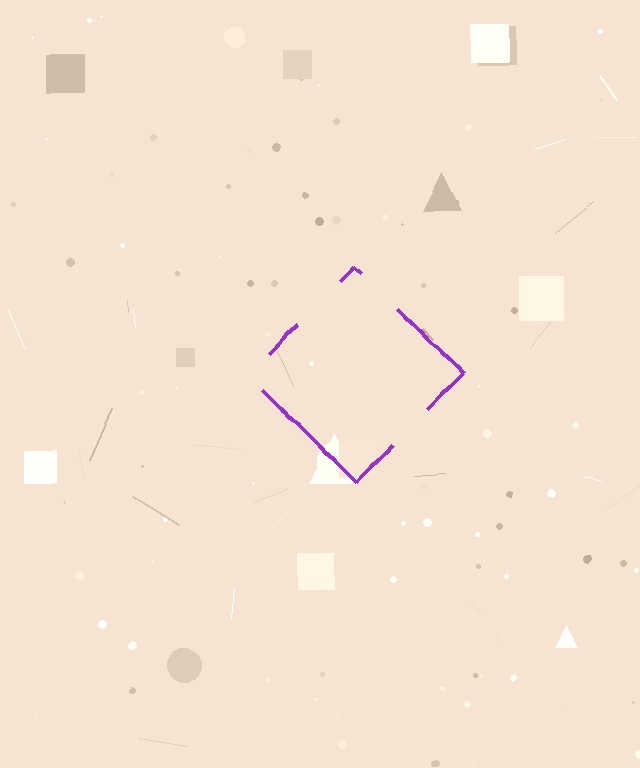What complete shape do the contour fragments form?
The contour fragments form a diamond.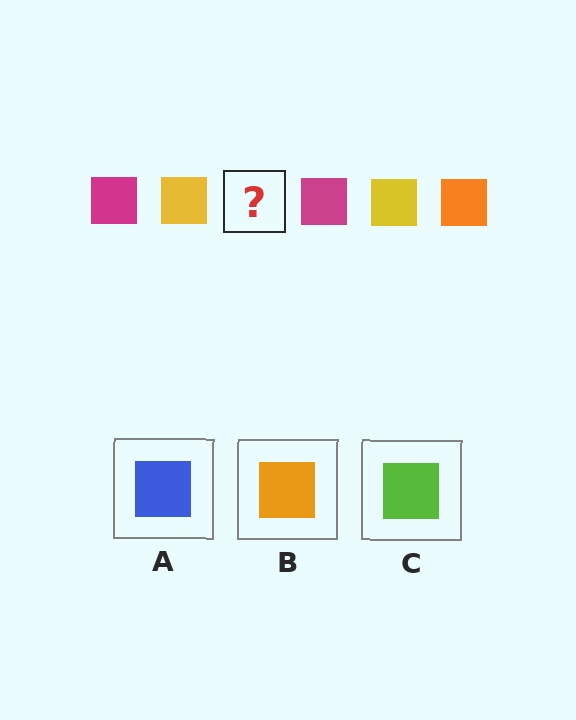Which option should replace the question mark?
Option B.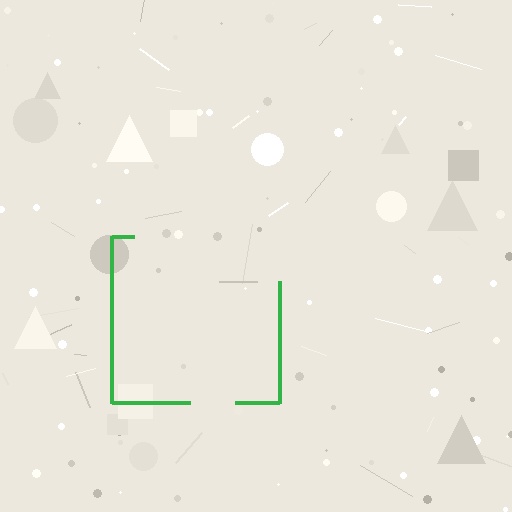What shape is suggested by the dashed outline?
The dashed outline suggests a square.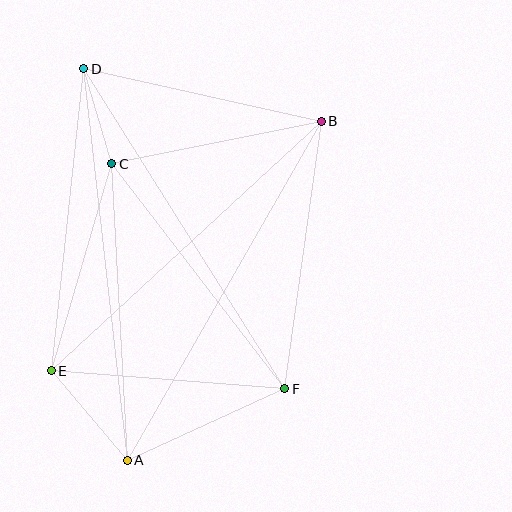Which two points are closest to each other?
Points C and D are closest to each other.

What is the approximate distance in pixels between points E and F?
The distance between E and F is approximately 234 pixels.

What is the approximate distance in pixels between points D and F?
The distance between D and F is approximately 378 pixels.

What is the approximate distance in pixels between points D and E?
The distance between D and E is approximately 304 pixels.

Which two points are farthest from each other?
Points A and D are farthest from each other.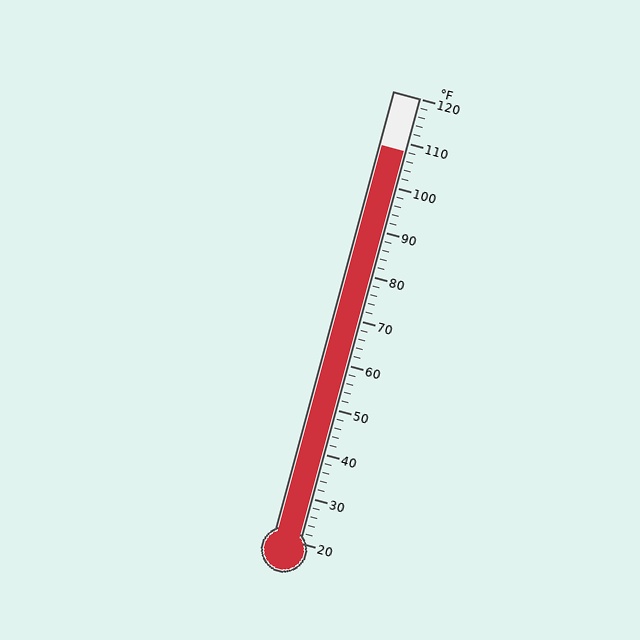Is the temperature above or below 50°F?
The temperature is above 50°F.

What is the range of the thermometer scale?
The thermometer scale ranges from 20°F to 120°F.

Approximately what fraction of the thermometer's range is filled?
The thermometer is filled to approximately 90% of its range.